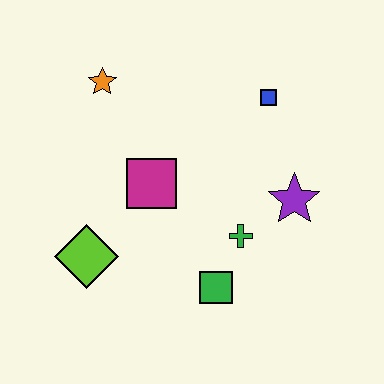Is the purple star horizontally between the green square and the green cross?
No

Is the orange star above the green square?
Yes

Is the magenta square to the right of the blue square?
No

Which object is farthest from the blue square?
The lime diamond is farthest from the blue square.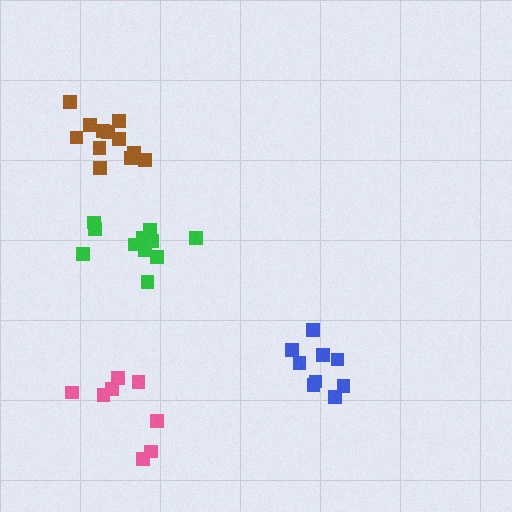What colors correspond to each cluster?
The clusters are colored: blue, brown, pink, green.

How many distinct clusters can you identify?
There are 4 distinct clusters.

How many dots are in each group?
Group 1: 9 dots, Group 2: 12 dots, Group 3: 8 dots, Group 4: 11 dots (40 total).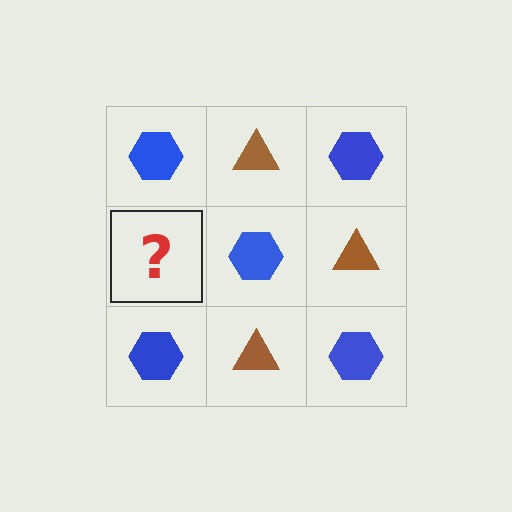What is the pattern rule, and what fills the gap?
The rule is that it alternates blue hexagon and brown triangle in a checkerboard pattern. The gap should be filled with a brown triangle.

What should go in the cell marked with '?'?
The missing cell should contain a brown triangle.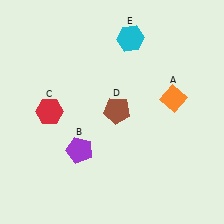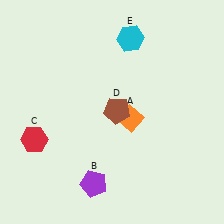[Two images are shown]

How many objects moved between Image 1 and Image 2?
3 objects moved between the two images.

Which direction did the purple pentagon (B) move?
The purple pentagon (B) moved down.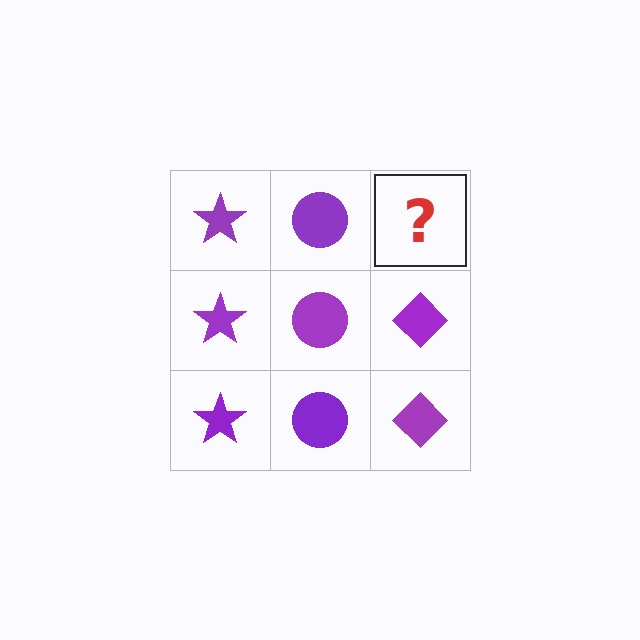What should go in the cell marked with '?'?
The missing cell should contain a purple diamond.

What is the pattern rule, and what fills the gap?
The rule is that each column has a consistent shape. The gap should be filled with a purple diamond.